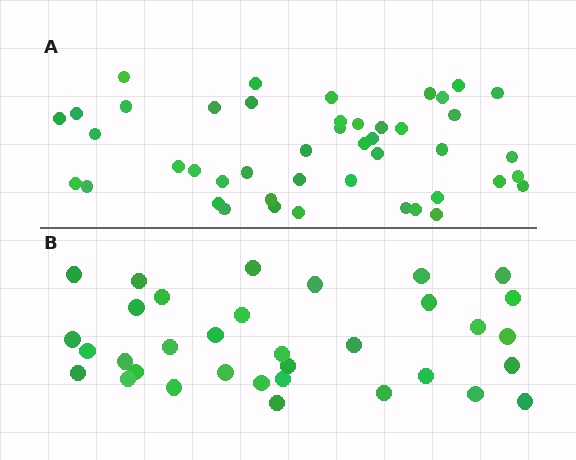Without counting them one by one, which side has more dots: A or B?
Region A (the top region) has more dots.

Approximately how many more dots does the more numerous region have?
Region A has roughly 12 or so more dots than region B.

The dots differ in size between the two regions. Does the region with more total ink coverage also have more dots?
No. Region B has more total ink coverage because its dots are larger, but region A actually contains more individual dots. Total area can be misleading — the number of items is what matters here.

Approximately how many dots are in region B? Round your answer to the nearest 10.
About 30 dots. (The exact count is 34, which rounds to 30.)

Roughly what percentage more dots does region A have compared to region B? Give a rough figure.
About 30% more.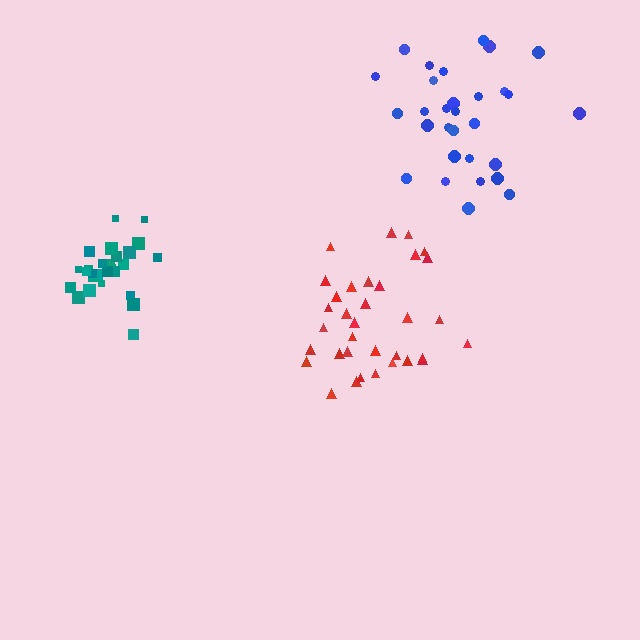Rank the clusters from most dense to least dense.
teal, red, blue.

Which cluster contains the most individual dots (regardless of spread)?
Red (34).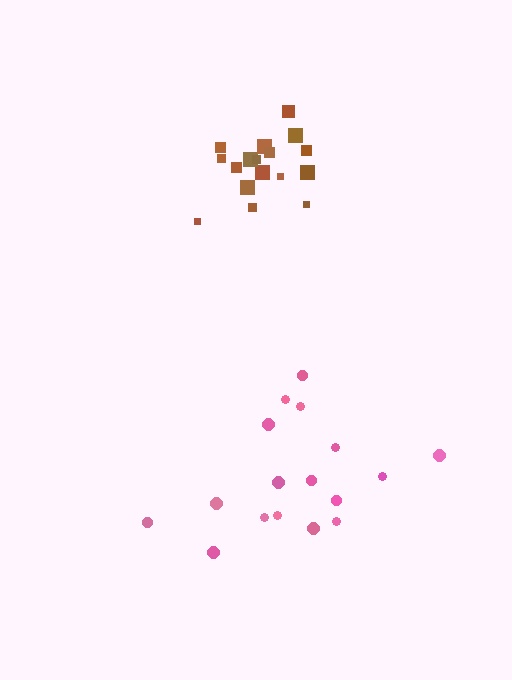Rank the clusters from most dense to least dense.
brown, pink.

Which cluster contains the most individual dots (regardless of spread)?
Pink (17).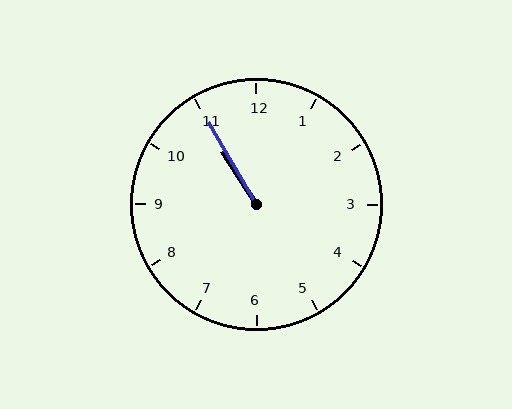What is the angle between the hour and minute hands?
Approximately 2 degrees.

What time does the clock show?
10:55.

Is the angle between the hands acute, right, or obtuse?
It is acute.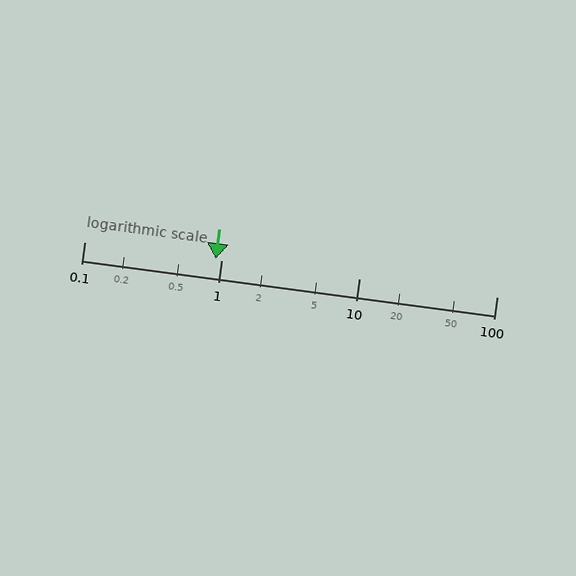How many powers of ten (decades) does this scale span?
The scale spans 3 decades, from 0.1 to 100.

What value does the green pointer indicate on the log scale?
The pointer indicates approximately 0.91.